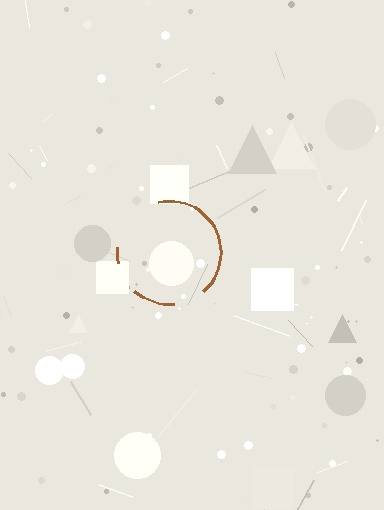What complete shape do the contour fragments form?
The contour fragments form a circle.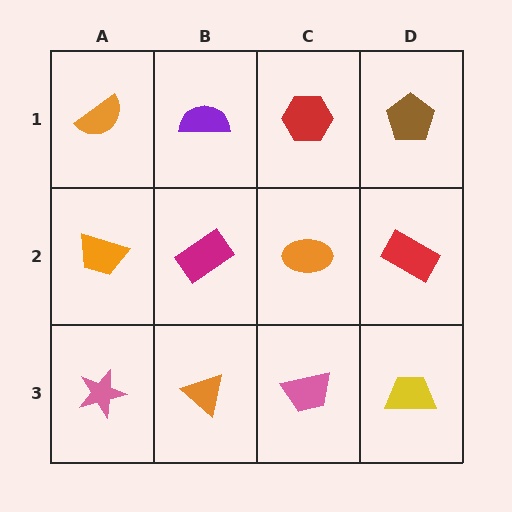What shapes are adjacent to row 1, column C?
An orange ellipse (row 2, column C), a purple semicircle (row 1, column B), a brown pentagon (row 1, column D).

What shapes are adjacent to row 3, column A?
An orange trapezoid (row 2, column A), an orange triangle (row 3, column B).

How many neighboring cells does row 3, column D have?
2.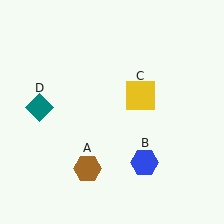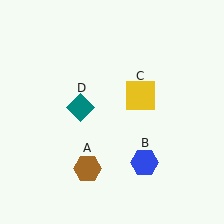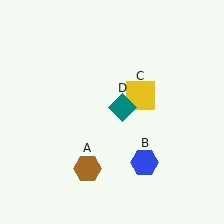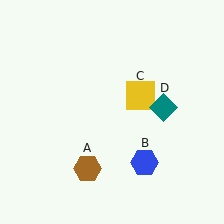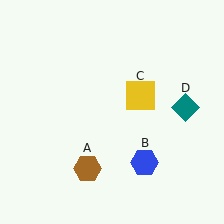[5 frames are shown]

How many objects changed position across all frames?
1 object changed position: teal diamond (object D).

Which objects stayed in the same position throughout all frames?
Brown hexagon (object A) and blue hexagon (object B) and yellow square (object C) remained stationary.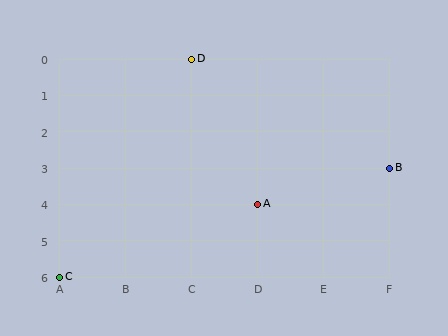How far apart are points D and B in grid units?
Points D and B are 3 columns and 3 rows apart (about 4.2 grid units diagonally).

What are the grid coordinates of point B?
Point B is at grid coordinates (F, 3).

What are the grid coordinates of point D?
Point D is at grid coordinates (C, 0).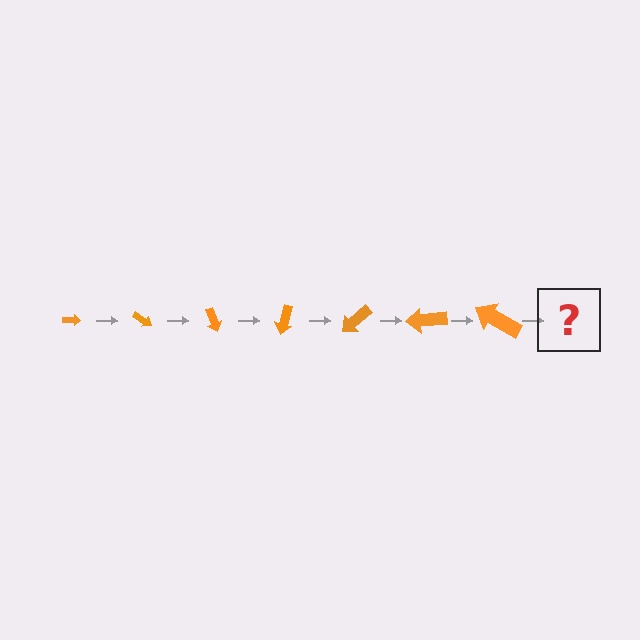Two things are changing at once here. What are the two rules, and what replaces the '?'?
The two rules are that the arrow grows larger each step and it rotates 35 degrees each step. The '?' should be an arrow, larger than the previous one and rotated 245 degrees from the start.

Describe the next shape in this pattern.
It should be an arrow, larger than the previous one and rotated 245 degrees from the start.